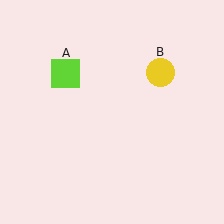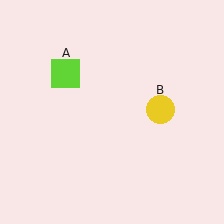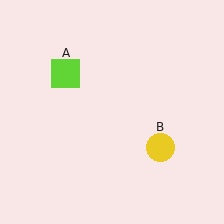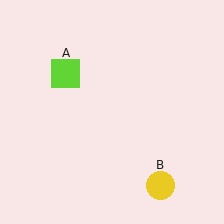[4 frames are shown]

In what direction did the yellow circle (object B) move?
The yellow circle (object B) moved down.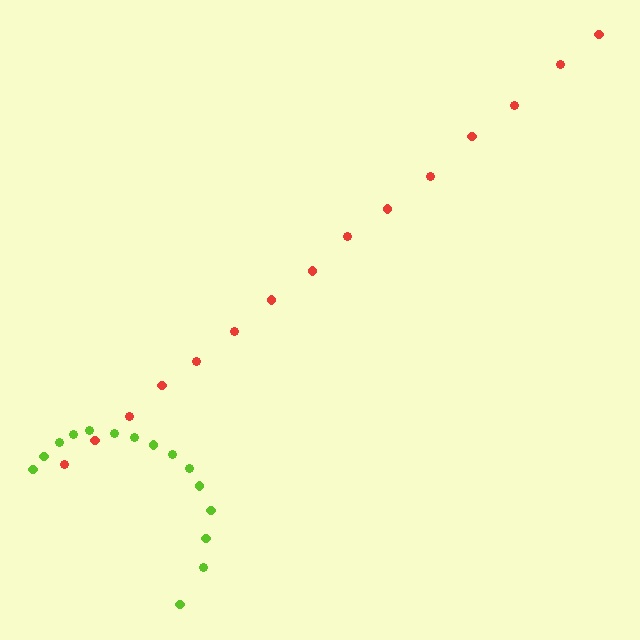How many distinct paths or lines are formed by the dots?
There are 2 distinct paths.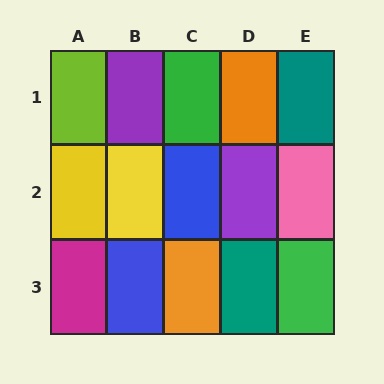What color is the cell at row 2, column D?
Purple.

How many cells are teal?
2 cells are teal.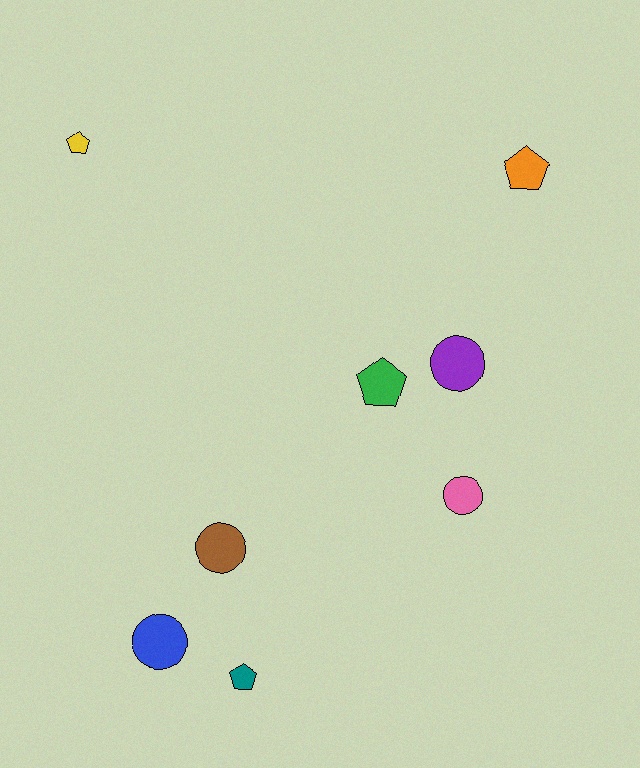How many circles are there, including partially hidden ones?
There are 4 circles.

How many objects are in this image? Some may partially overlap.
There are 8 objects.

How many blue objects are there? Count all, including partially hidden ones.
There is 1 blue object.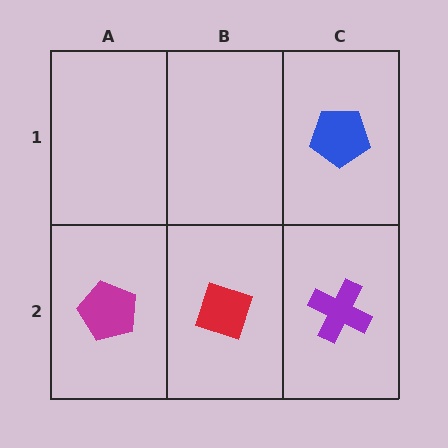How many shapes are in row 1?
1 shape.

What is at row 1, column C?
A blue pentagon.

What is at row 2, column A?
A magenta pentagon.